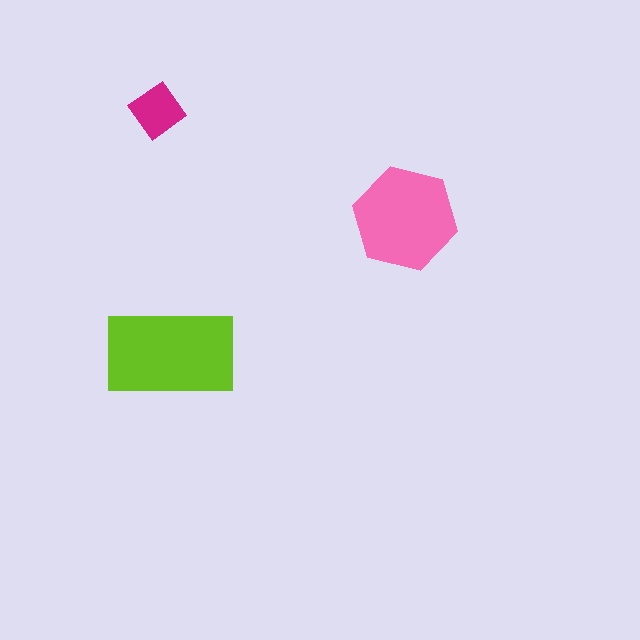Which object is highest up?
The magenta diamond is topmost.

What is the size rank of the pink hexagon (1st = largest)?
2nd.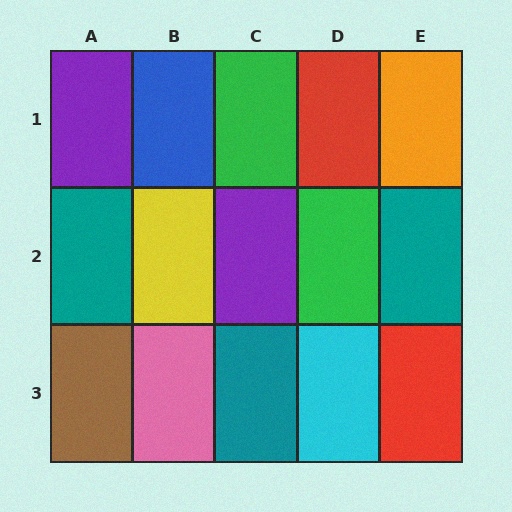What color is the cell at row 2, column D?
Green.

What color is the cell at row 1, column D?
Red.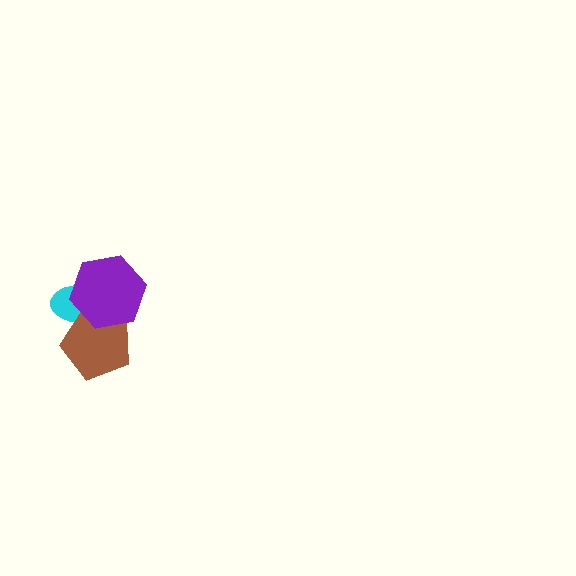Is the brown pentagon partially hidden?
Yes, it is partially covered by another shape.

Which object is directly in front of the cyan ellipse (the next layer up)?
The brown pentagon is directly in front of the cyan ellipse.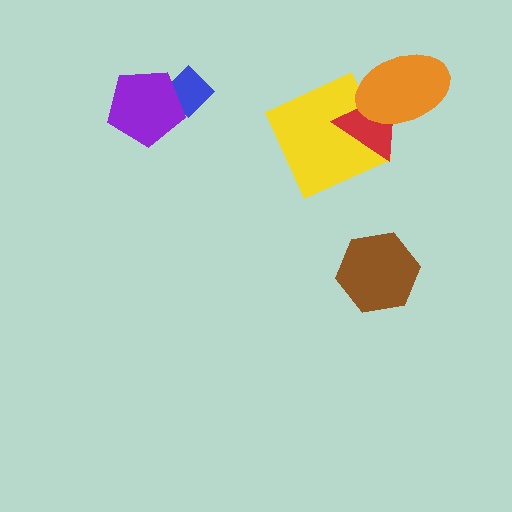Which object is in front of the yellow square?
The red triangle is in front of the yellow square.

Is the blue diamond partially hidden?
Yes, it is partially covered by another shape.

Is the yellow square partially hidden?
Yes, it is partially covered by another shape.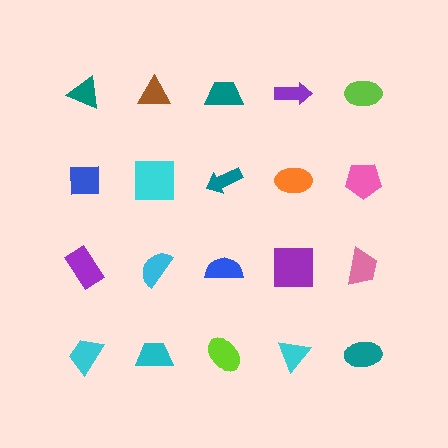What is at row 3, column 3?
A blue semicircle.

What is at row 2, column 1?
A blue square.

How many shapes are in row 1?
5 shapes.